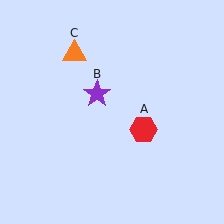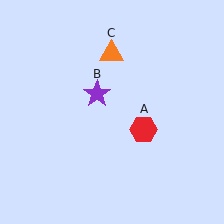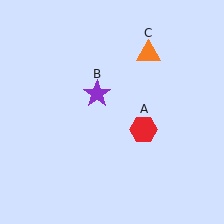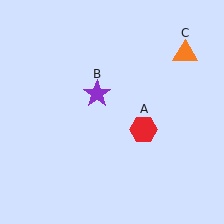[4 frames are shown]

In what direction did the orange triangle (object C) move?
The orange triangle (object C) moved right.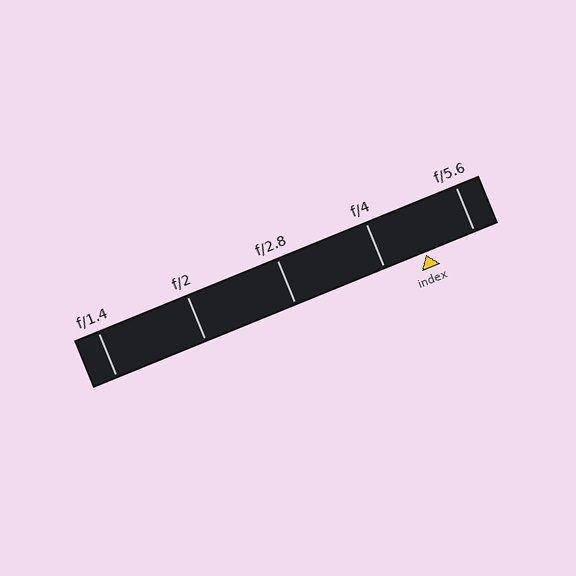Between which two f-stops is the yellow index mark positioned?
The index mark is between f/4 and f/5.6.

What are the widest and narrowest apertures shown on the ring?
The widest aperture shown is f/1.4 and the narrowest is f/5.6.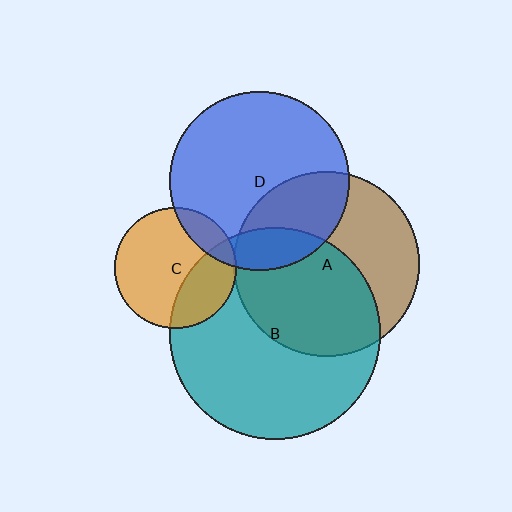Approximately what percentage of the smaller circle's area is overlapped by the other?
Approximately 30%.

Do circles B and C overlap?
Yes.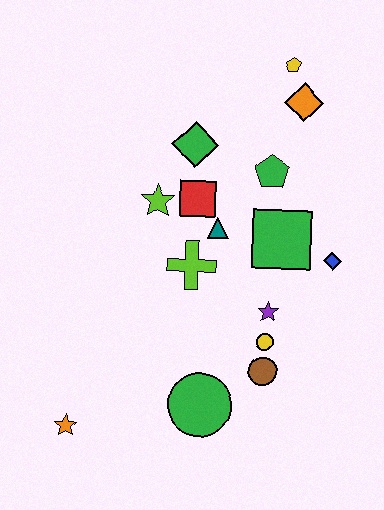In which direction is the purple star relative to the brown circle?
The purple star is above the brown circle.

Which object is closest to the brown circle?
The yellow circle is closest to the brown circle.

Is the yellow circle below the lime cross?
Yes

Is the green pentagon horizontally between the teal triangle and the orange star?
No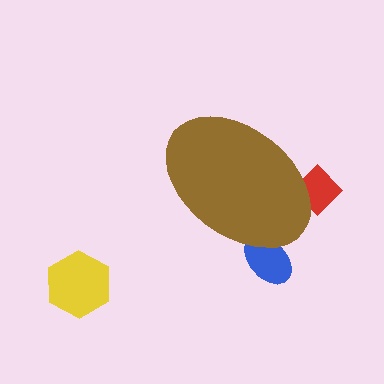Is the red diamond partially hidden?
Yes, the red diamond is partially hidden behind the brown ellipse.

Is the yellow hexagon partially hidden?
No, the yellow hexagon is fully visible.